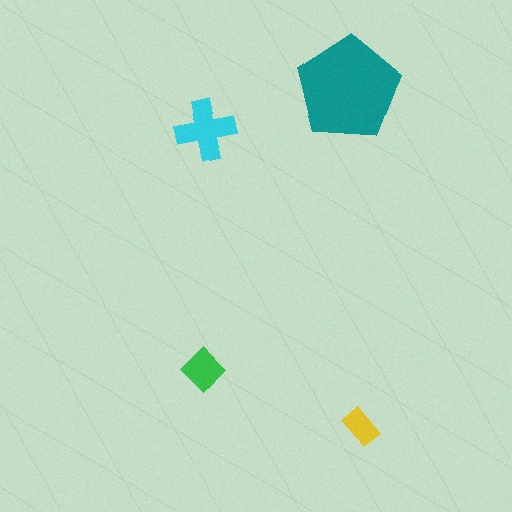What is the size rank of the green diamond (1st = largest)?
3rd.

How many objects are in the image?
There are 4 objects in the image.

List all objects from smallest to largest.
The yellow rectangle, the green diamond, the cyan cross, the teal pentagon.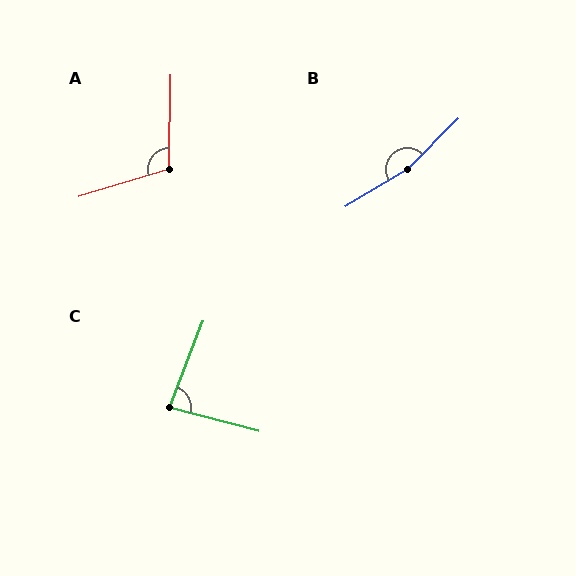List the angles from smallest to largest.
C (83°), A (108°), B (166°).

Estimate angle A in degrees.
Approximately 108 degrees.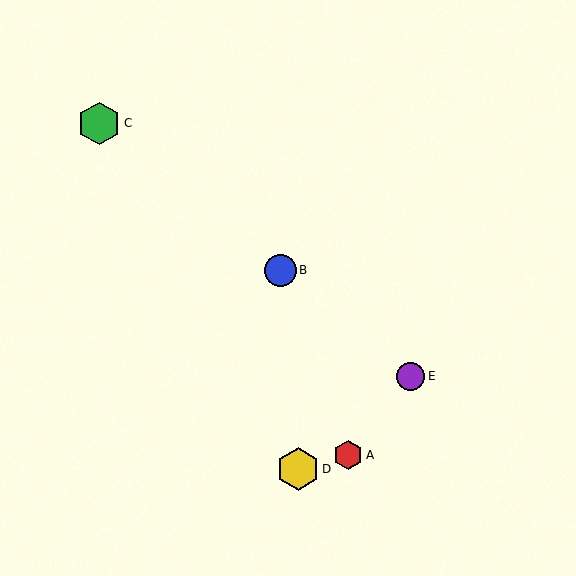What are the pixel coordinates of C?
Object C is at (99, 123).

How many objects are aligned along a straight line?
3 objects (B, C, E) are aligned along a straight line.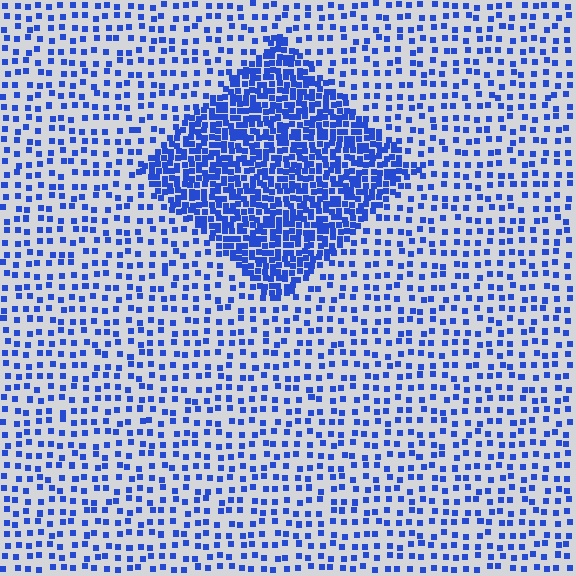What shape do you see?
I see a diamond.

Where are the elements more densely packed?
The elements are more densely packed inside the diamond boundary.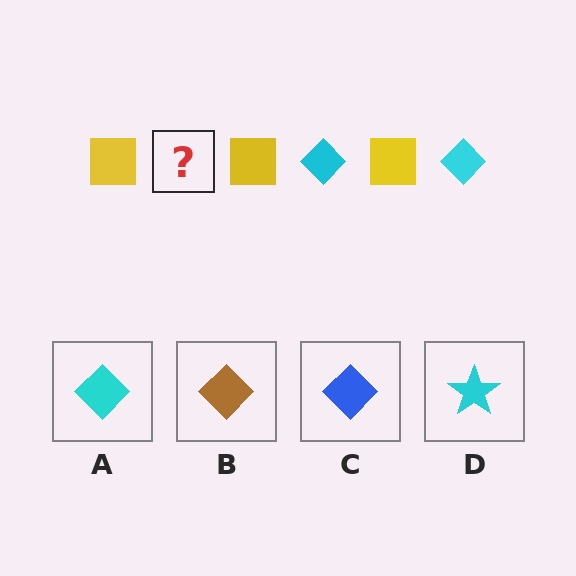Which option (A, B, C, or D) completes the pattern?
A.